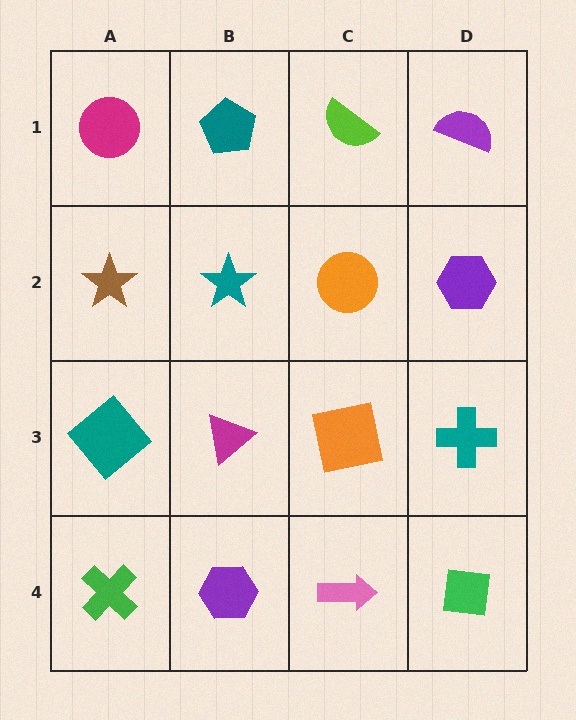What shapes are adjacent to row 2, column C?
A lime semicircle (row 1, column C), an orange square (row 3, column C), a teal star (row 2, column B), a purple hexagon (row 2, column D).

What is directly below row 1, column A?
A brown star.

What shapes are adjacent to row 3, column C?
An orange circle (row 2, column C), a pink arrow (row 4, column C), a magenta triangle (row 3, column B), a teal cross (row 3, column D).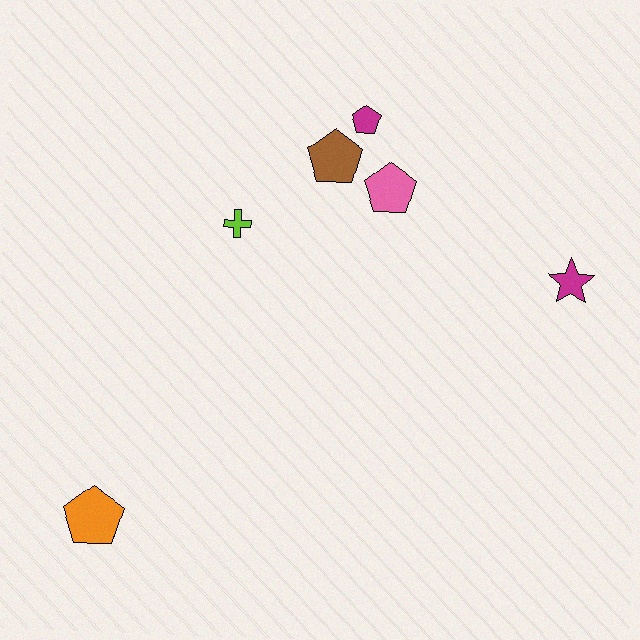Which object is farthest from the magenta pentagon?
The orange pentagon is farthest from the magenta pentagon.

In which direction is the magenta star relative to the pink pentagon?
The magenta star is to the right of the pink pentagon.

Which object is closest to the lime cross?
The brown pentagon is closest to the lime cross.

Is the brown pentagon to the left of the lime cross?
No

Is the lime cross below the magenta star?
No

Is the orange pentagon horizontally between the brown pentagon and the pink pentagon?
No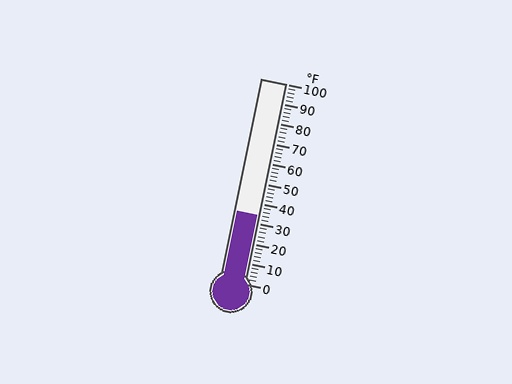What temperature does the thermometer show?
The thermometer shows approximately 34°F.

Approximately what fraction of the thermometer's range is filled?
The thermometer is filled to approximately 35% of its range.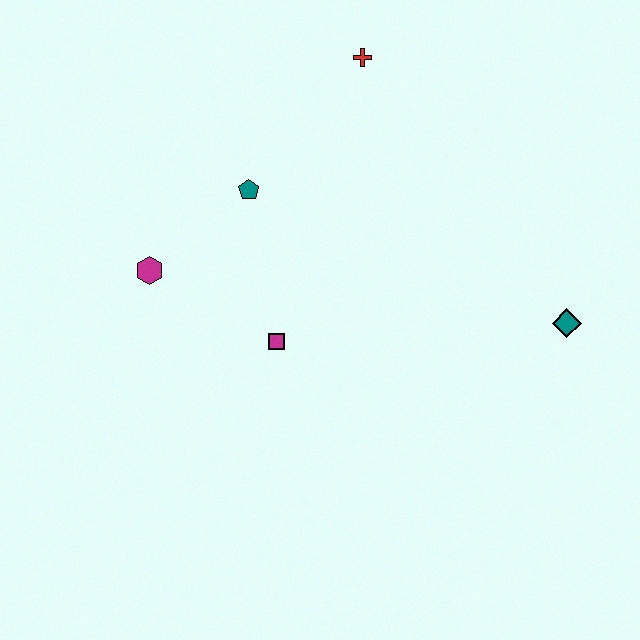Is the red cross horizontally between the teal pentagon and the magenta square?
No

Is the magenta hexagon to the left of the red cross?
Yes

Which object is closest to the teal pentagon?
The magenta hexagon is closest to the teal pentagon.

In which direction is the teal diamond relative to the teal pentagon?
The teal diamond is to the right of the teal pentagon.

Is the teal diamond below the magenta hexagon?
Yes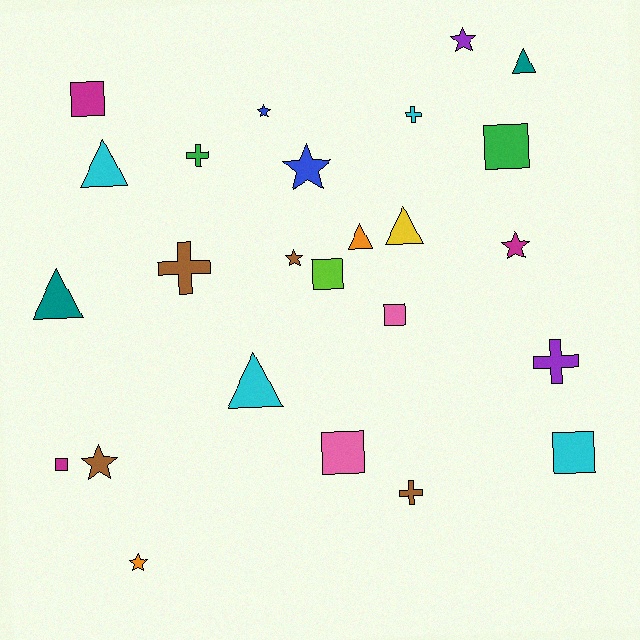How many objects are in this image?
There are 25 objects.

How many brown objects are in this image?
There are 4 brown objects.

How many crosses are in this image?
There are 5 crosses.